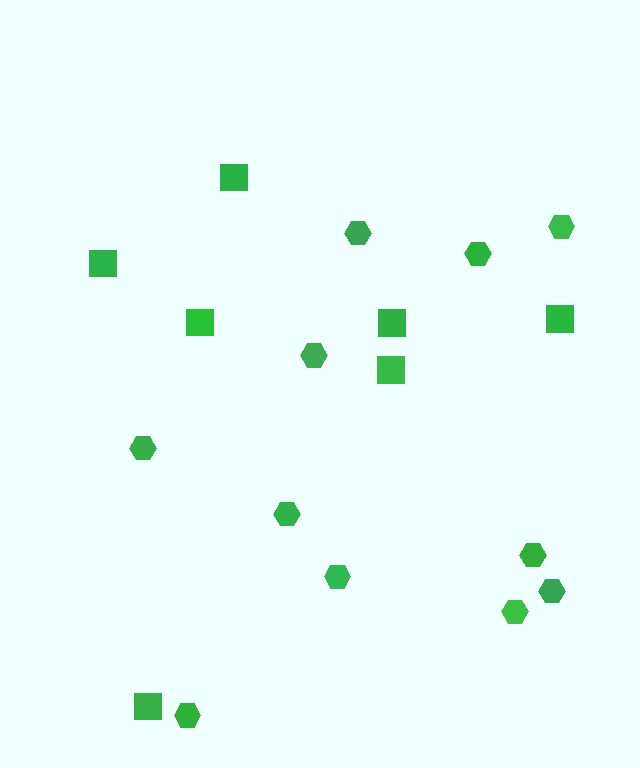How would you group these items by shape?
There are 2 groups: one group of squares (7) and one group of hexagons (11).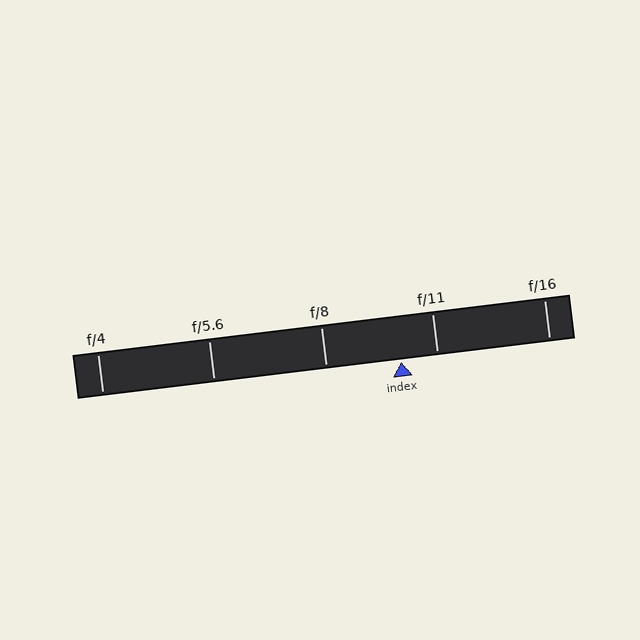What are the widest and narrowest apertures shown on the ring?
The widest aperture shown is f/4 and the narrowest is f/16.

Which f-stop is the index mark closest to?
The index mark is closest to f/11.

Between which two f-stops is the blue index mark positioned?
The index mark is between f/8 and f/11.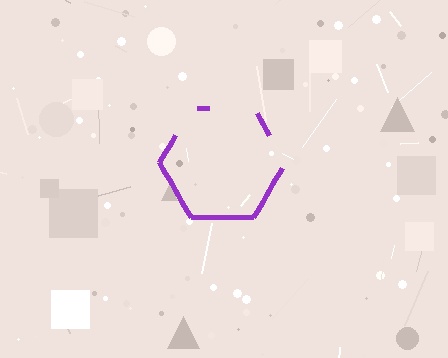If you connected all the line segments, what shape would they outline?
They would outline a hexagon.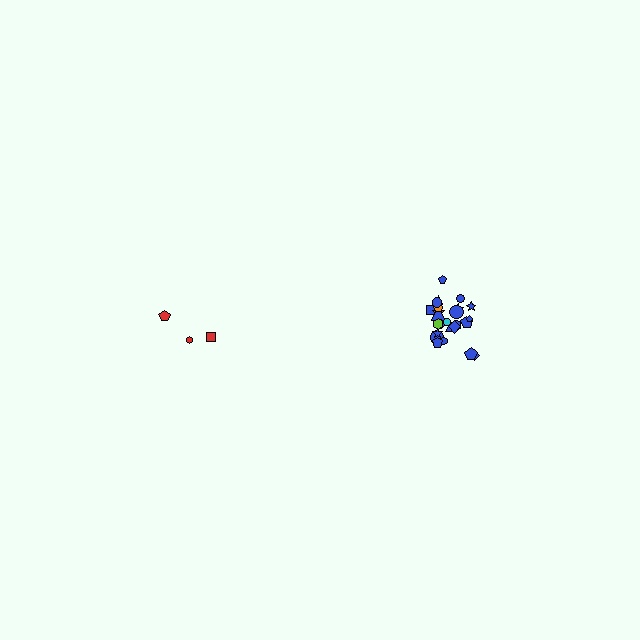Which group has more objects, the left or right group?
The right group.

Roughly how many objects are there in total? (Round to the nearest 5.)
Roughly 30 objects in total.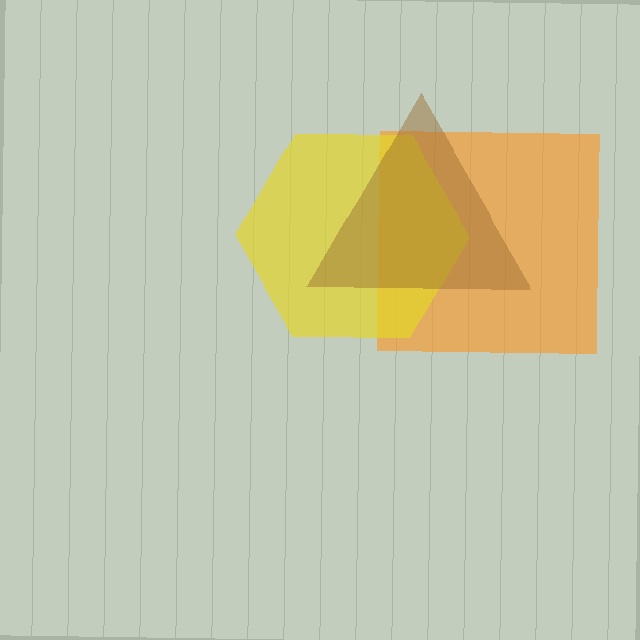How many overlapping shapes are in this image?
There are 3 overlapping shapes in the image.